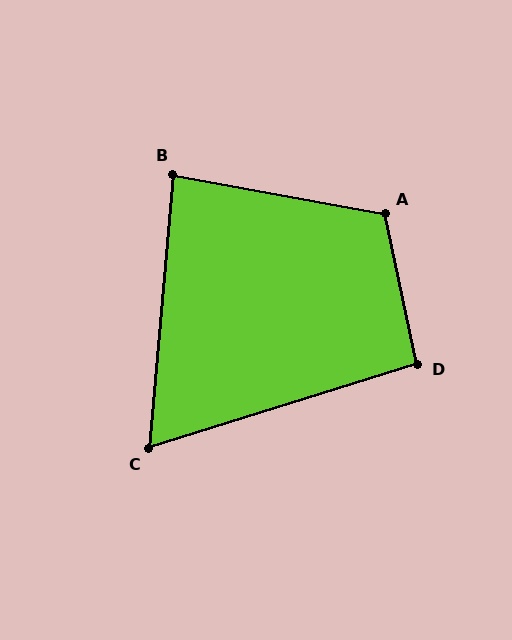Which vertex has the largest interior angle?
A, at approximately 112 degrees.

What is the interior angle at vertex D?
Approximately 95 degrees (obtuse).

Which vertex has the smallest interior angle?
C, at approximately 68 degrees.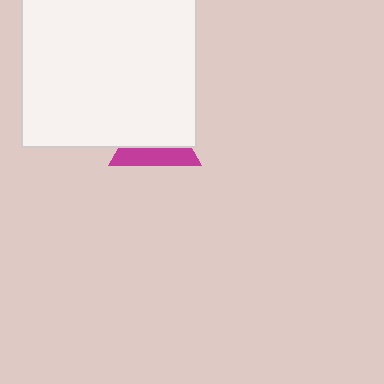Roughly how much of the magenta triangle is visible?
A small part of it is visible (roughly 40%).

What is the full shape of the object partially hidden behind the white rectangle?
The partially hidden object is a magenta triangle.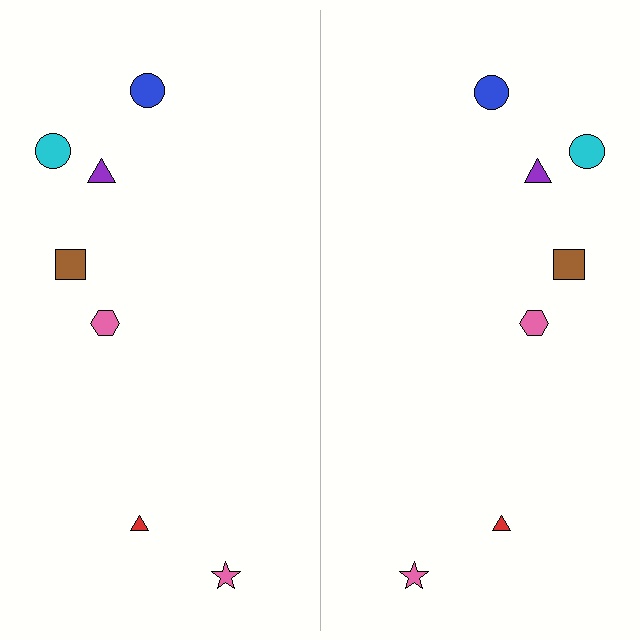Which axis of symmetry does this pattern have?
The pattern has a vertical axis of symmetry running through the center of the image.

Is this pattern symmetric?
Yes, this pattern has bilateral (reflection) symmetry.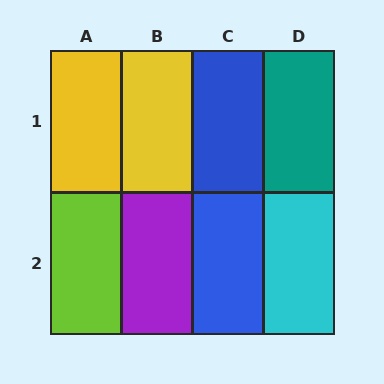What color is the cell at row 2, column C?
Blue.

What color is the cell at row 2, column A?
Lime.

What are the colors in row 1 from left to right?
Yellow, yellow, blue, teal.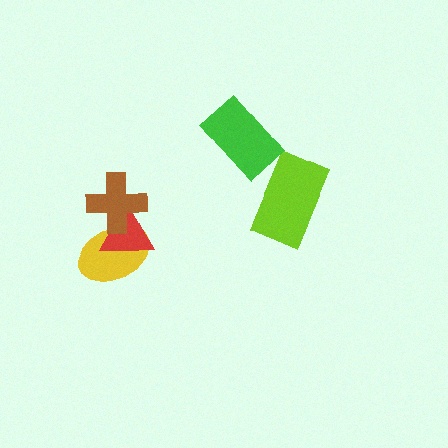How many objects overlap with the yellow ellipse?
2 objects overlap with the yellow ellipse.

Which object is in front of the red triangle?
The brown cross is in front of the red triangle.